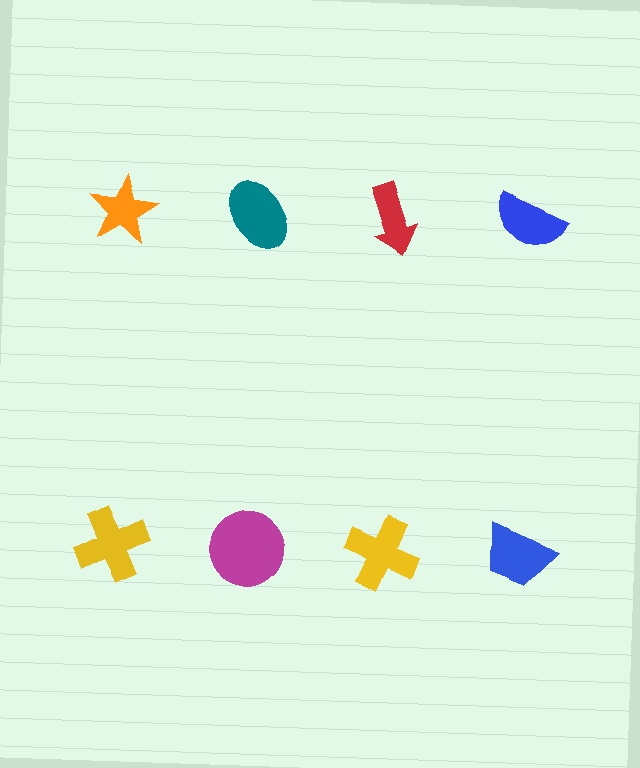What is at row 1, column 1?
An orange star.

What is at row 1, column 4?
A blue semicircle.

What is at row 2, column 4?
A blue trapezoid.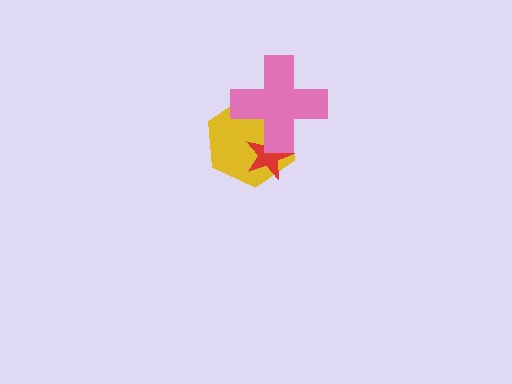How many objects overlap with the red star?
2 objects overlap with the red star.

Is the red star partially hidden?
Yes, it is partially covered by another shape.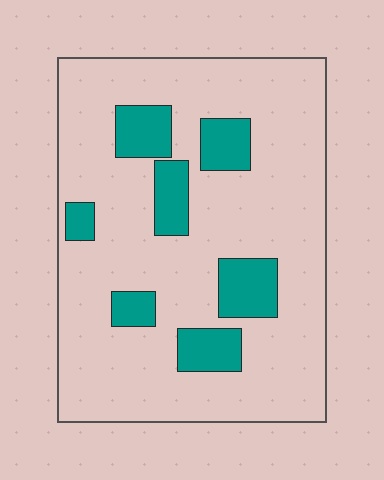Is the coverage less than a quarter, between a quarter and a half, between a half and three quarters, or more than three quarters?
Less than a quarter.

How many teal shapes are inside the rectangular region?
7.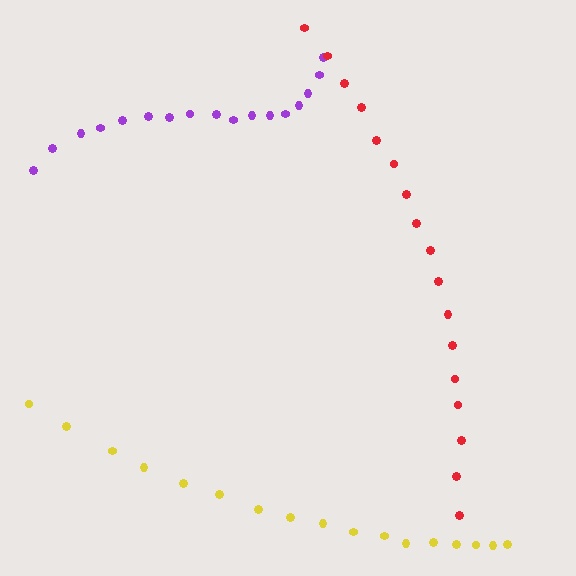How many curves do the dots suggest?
There are 3 distinct paths.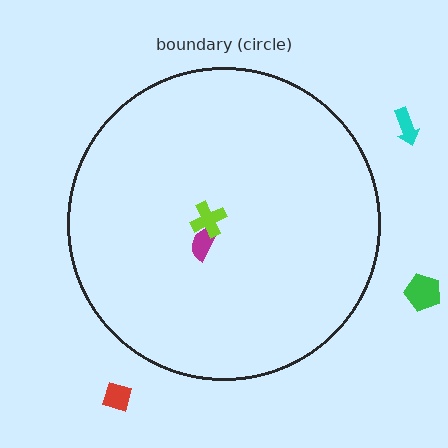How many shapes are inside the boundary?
2 inside, 3 outside.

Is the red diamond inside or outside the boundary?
Outside.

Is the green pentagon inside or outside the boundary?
Outside.